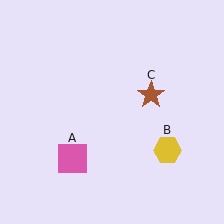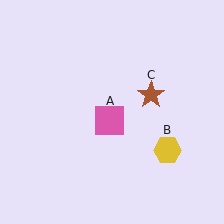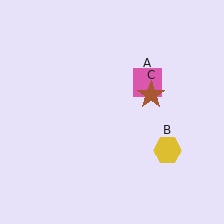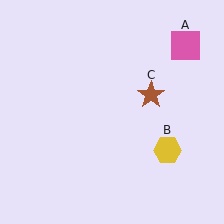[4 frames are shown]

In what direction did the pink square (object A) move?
The pink square (object A) moved up and to the right.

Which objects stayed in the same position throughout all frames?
Yellow hexagon (object B) and brown star (object C) remained stationary.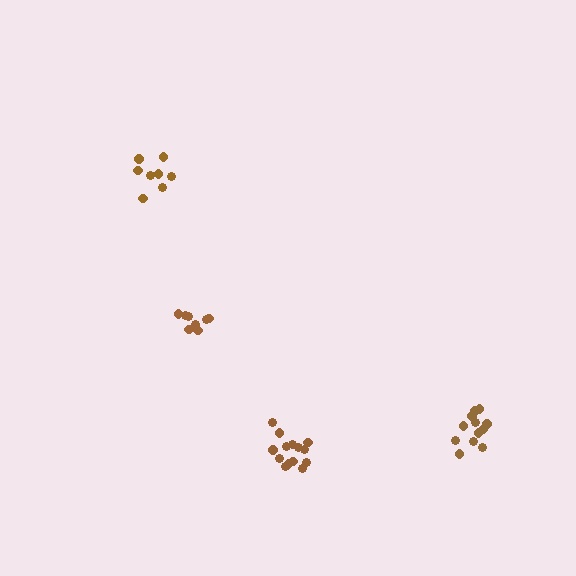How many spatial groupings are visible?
There are 4 spatial groupings.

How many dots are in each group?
Group 1: 14 dots, Group 2: 8 dots, Group 3: 8 dots, Group 4: 12 dots (42 total).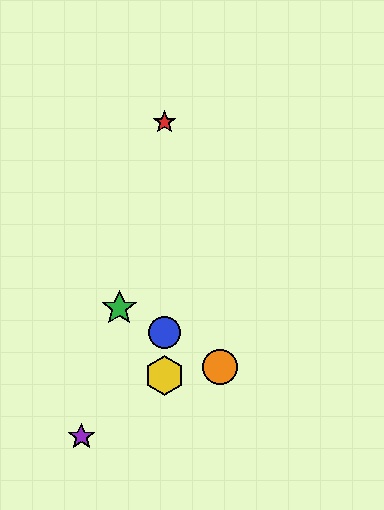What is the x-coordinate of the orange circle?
The orange circle is at x≈220.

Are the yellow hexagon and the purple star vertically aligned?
No, the yellow hexagon is at x≈165 and the purple star is at x≈81.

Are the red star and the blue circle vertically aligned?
Yes, both are at x≈165.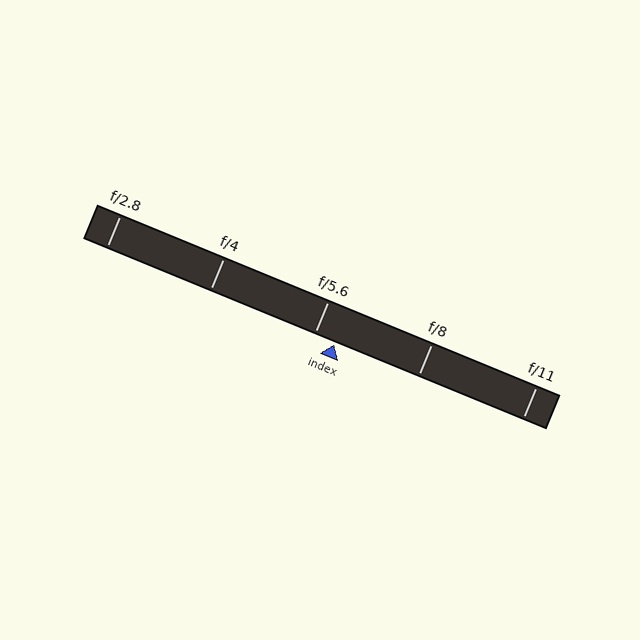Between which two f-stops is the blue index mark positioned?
The index mark is between f/5.6 and f/8.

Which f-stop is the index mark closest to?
The index mark is closest to f/5.6.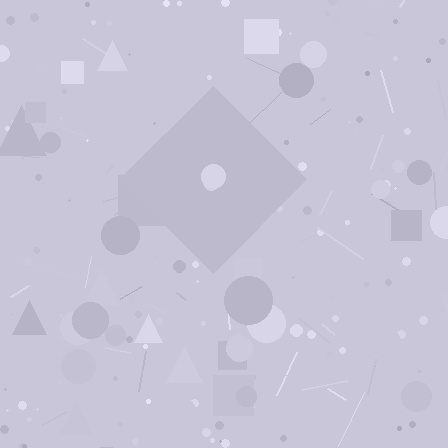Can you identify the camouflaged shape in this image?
The camouflaged shape is a diamond.